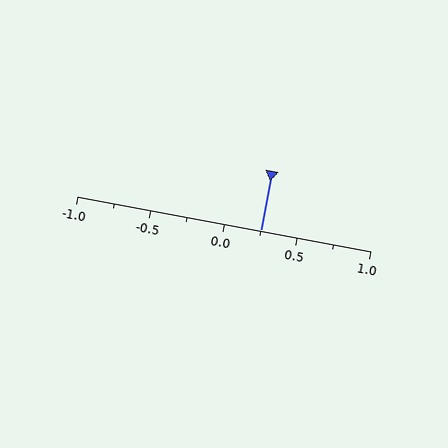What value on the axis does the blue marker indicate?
The marker indicates approximately 0.25.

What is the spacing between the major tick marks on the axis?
The major ticks are spaced 0.5 apart.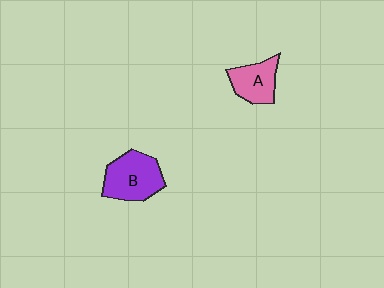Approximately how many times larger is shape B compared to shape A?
Approximately 1.4 times.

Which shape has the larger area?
Shape B (purple).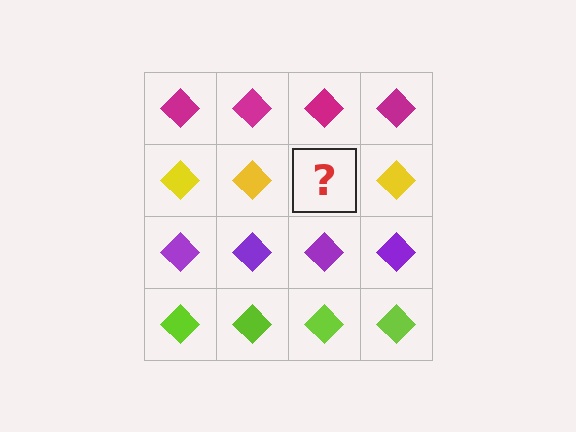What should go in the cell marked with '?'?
The missing cell should contain a yellow diamond.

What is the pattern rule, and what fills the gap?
The rule is that each row has a consistent color. The gap should be filled with a yellow diamond.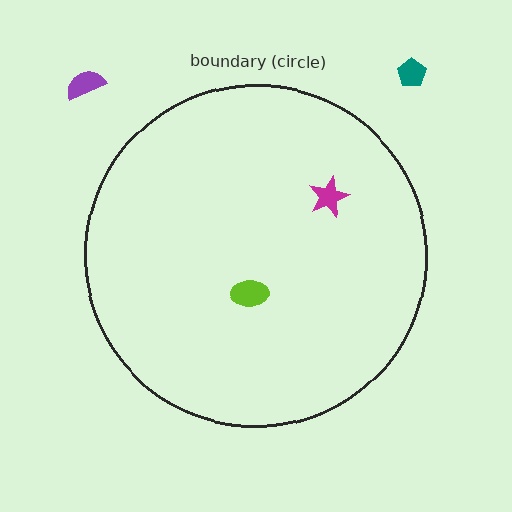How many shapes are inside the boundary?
2 inside, 2 outside.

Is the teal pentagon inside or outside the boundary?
Outside.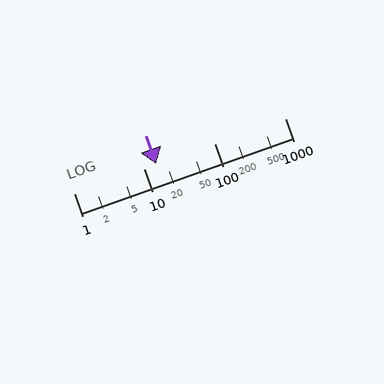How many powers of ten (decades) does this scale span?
The scale spans 3 decades, from 1 to 1000.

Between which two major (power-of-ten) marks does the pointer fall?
The pointer is between 10 and 100.